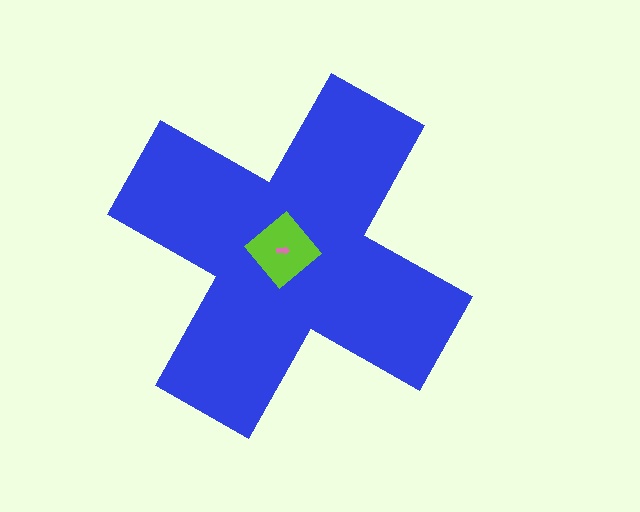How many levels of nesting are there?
3.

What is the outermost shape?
The blue cross.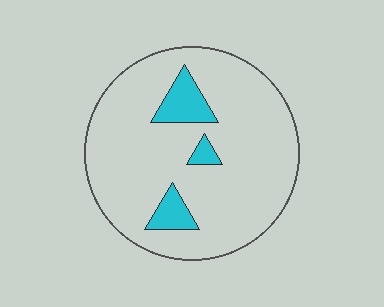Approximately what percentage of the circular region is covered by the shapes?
Approximately 10%.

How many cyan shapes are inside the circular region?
3.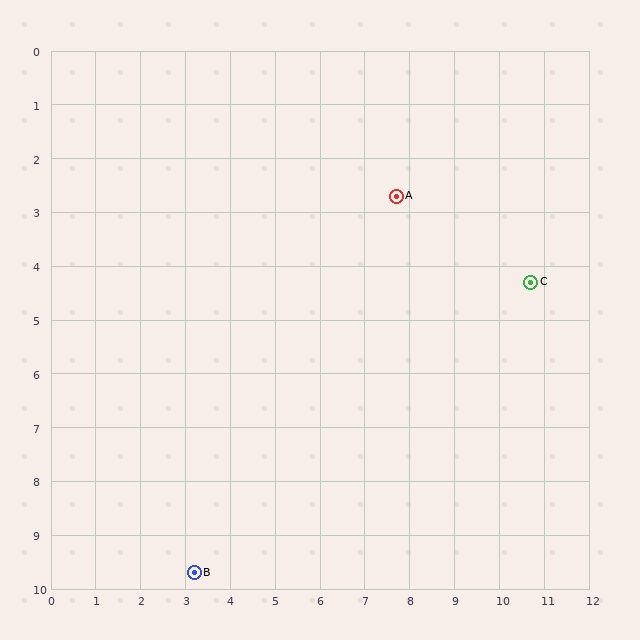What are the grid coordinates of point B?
Point B is at approximately (3.2, 9.7).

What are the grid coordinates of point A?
Point A is at approximately (7.7, 2.7).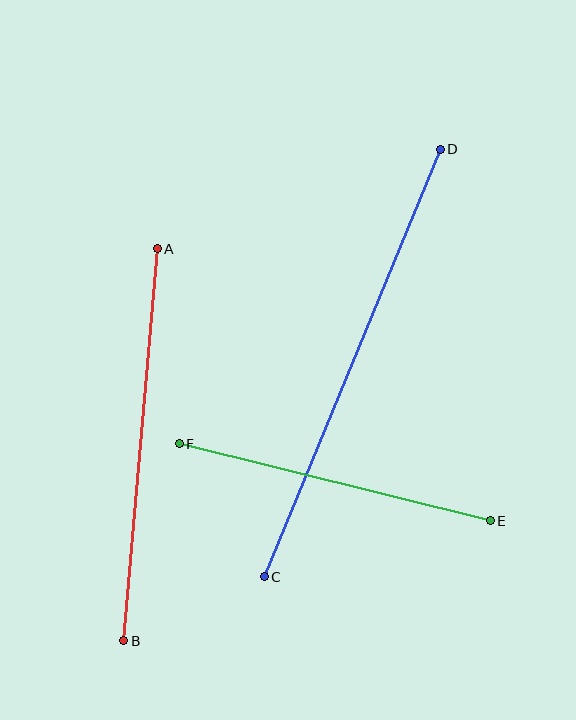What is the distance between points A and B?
The distance is approximately 393 pixels.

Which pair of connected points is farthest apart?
Points C and D are farthest apart.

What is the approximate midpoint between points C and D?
The midpoint is at approximately (352, 363) pixels.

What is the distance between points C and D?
The distance is approximately 463 pixels.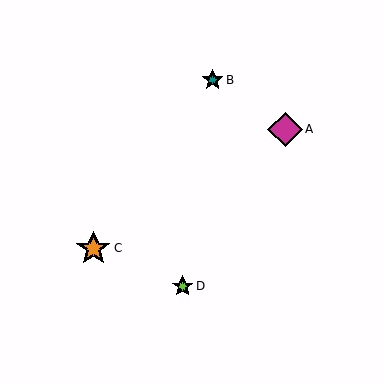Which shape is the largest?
The magenta diamond (labeled A) is the largest.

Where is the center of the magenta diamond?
The center of the magenta diamond is at (285, 129).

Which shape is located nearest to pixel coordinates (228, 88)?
The teal star (labeled B) at (213, 80) is nearest to that location.